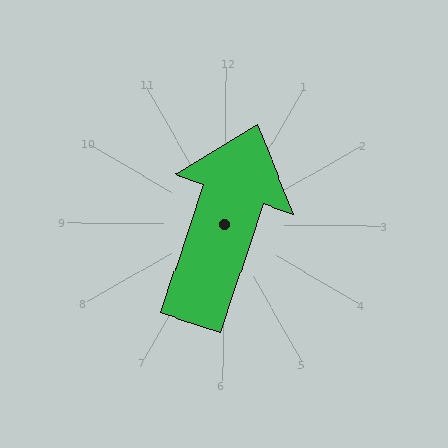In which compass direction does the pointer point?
North.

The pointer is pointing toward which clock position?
Roughly 1 o'clock.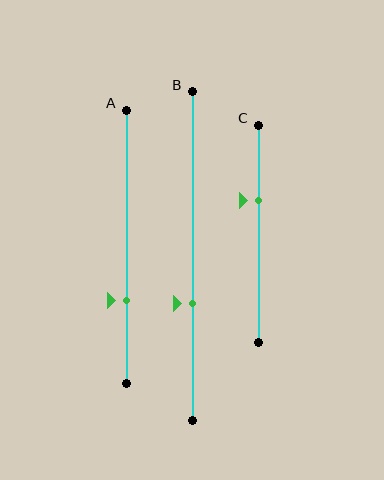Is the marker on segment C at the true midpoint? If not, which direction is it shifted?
No, the marker on segment C is shifted upward by about 15% of the segment length.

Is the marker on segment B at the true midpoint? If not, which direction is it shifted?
No, the marker on segment B is shifted downward by about 15% of the segment length.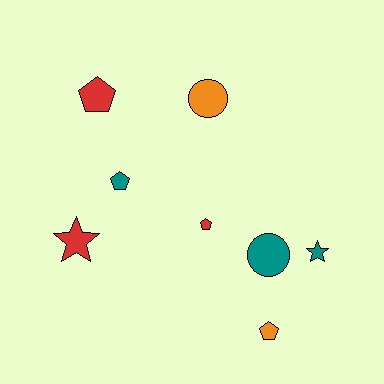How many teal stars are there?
There is 1 teal star.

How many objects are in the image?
There are 8 objects.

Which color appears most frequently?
Red, with 3 objects.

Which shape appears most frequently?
Pentagon, with 4 objects.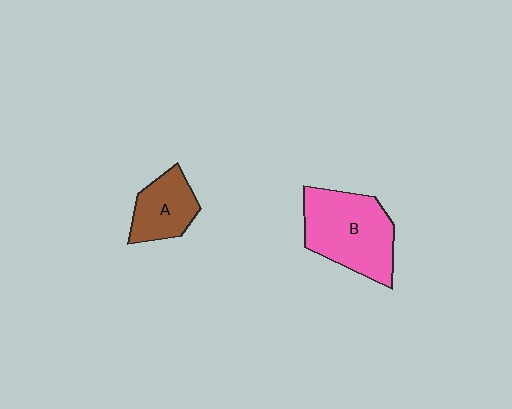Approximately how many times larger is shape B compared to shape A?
Approximately 1.8 times.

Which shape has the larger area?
Shape B (pink).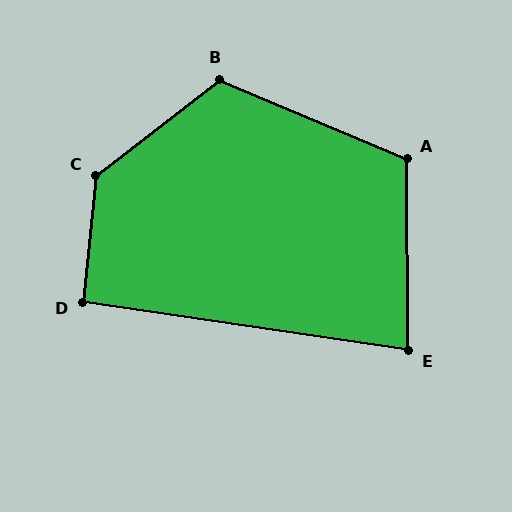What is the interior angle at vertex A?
Approximately 113 degrees (obtuse).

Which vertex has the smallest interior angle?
E, at approximately 81 degrees.